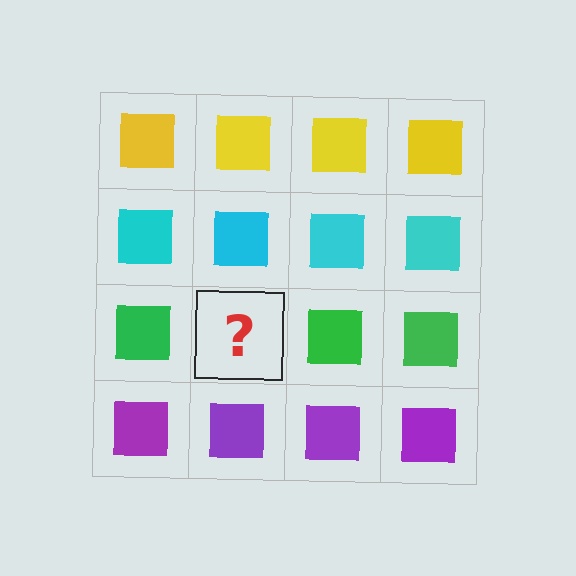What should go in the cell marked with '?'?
The missing cell should contain a green square.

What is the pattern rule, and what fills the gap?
The rule is that each row has a consistent color. The gap should be filled with a green square.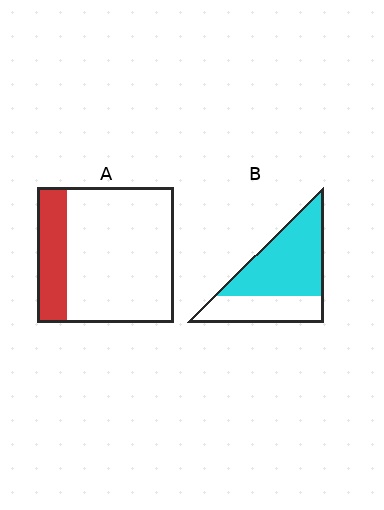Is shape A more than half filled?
No.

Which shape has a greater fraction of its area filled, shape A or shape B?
Shape B.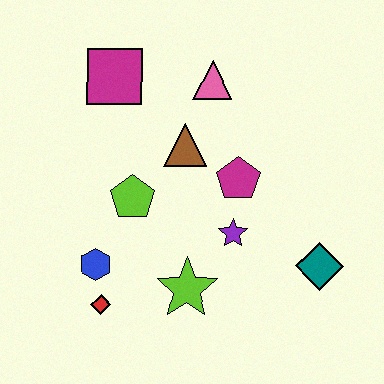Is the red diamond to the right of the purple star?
No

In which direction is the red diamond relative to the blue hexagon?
The red diamond is below the blue hexagon.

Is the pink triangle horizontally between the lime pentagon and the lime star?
No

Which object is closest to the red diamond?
The blue hexagon is closest to the red diamond.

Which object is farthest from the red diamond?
The pink triangle is farthest from the red diamond.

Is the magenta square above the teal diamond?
Yes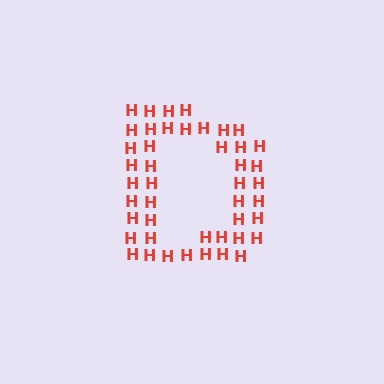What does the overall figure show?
The overall figure shows the letter D.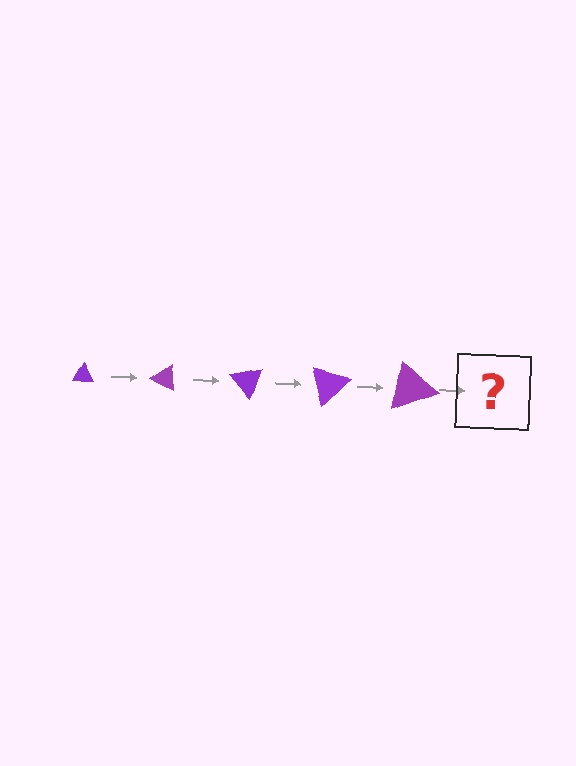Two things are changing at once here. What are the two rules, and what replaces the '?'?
The two rules are that the triangle grows larger each step and it rotates 25 degrees each step. The '?' should be a triangle, larger than the previous one and rotated 125 degrees from the start.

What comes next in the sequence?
The next element should be a triangle, larger than the previous one and rotated 125 degrees from the start.